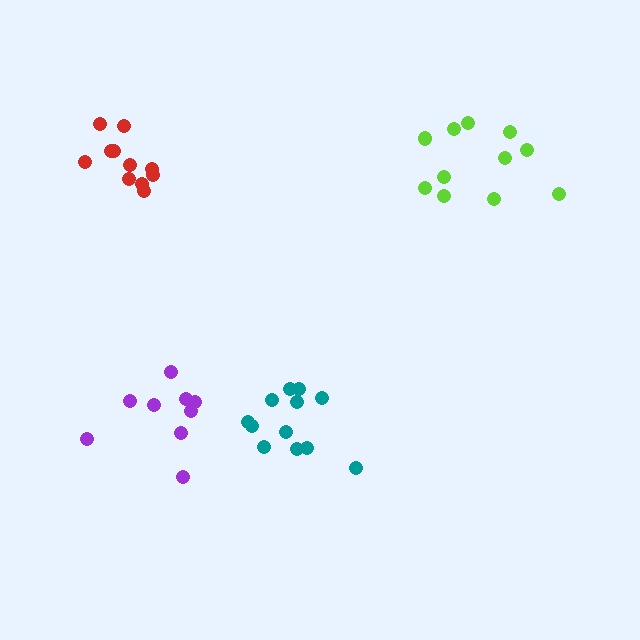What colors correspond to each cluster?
The clusters are colored: teal, lime, purple, red.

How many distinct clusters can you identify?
There are 4 distinct clusters.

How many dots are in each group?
Group 1: 12 dots, Group 2: 11 dots, Group 3: 9 dots, Group 4: 11 dots (43 total).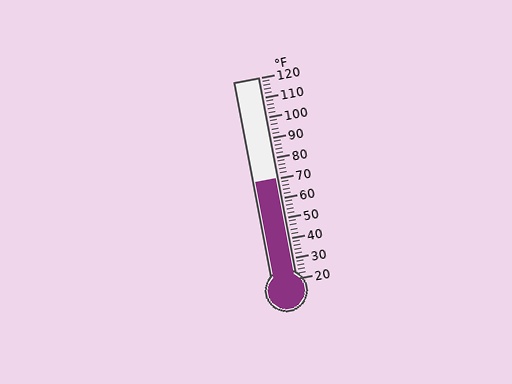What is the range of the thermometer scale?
The thermometer scale ranges from 20°F to 120°F.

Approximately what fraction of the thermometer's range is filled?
The thermometer is filled to approximately 50% of its range.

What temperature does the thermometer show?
The thermometer shows approximately 70°F.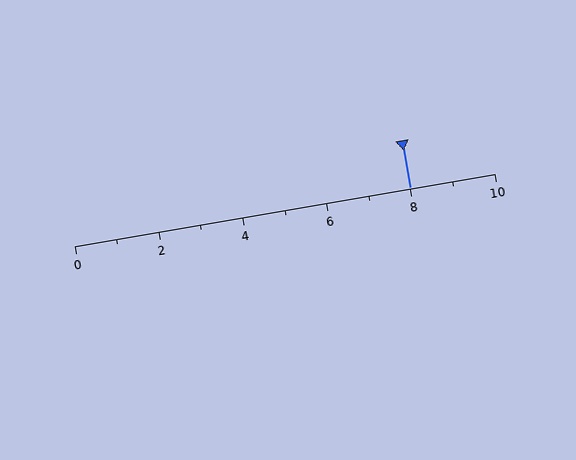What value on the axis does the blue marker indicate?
The marker indicates approximately 8.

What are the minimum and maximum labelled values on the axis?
The axis runs from 0 to 10.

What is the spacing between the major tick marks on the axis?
The major ticks are spaced 2 apart.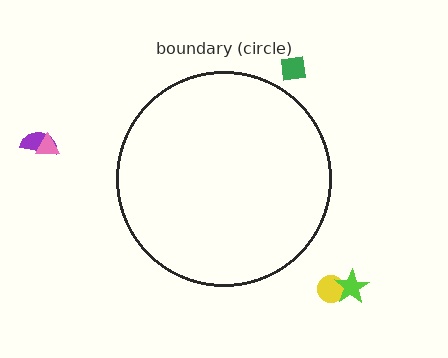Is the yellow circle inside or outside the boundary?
Outside.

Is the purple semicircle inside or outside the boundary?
Outside.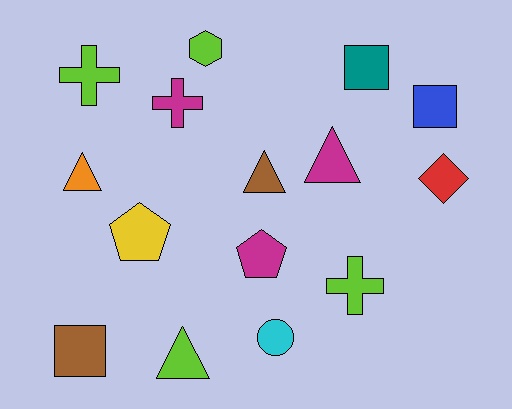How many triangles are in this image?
There are 4 triangles.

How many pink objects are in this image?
There are no pink objects.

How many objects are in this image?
There are 15 objects.